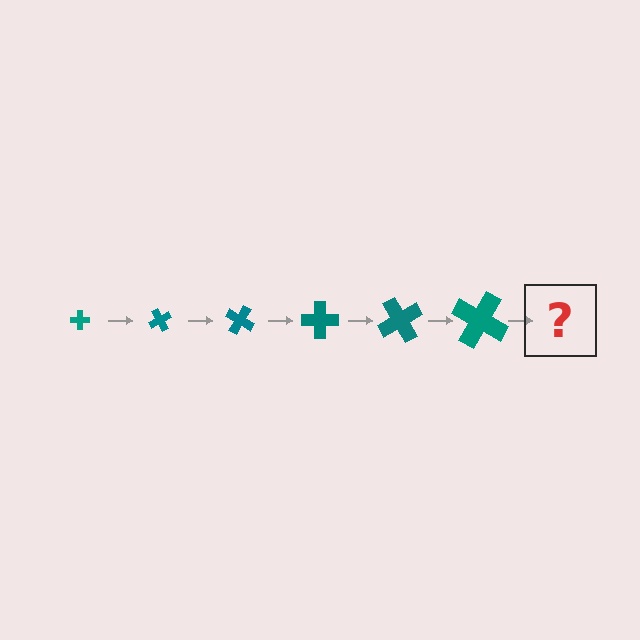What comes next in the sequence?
The next element should be a cross, larger than the previous one and rotated 360 degrees from the start.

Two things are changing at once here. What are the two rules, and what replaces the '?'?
The two rules are that the cross grows larger each step and it rotates 60 degrees each step. The '?' should be a cross, larger than the previous one and rotated 360 degrees from the start.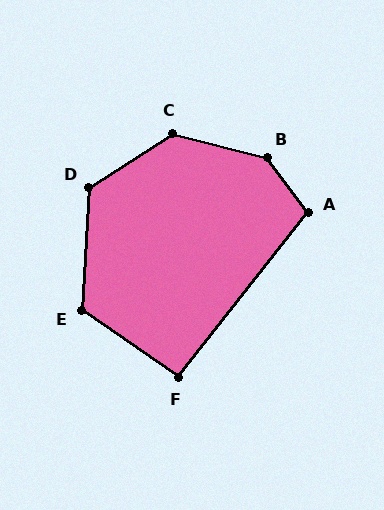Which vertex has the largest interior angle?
B, at approximately 140 degrees.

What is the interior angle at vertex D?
Approximately 126 degrees (obtuse).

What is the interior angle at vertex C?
Approximately 133 degrees (obtuse).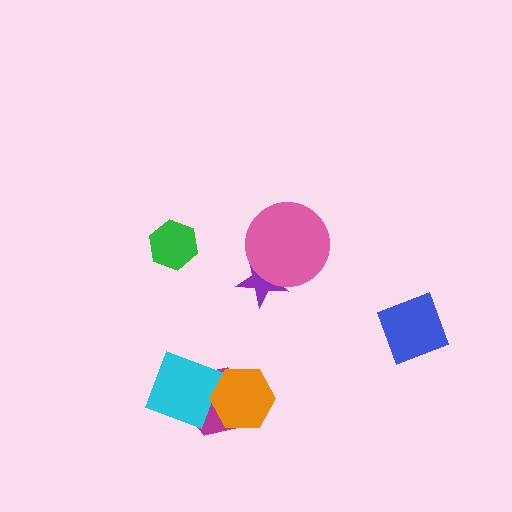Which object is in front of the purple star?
The pink circle is in front of the purple star.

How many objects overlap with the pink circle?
1 object overlaps with the pink circle.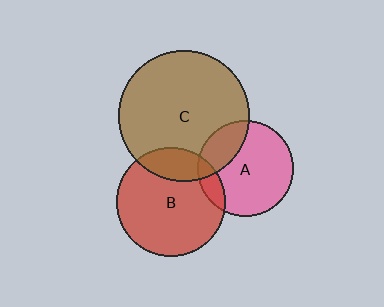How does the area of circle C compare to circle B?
Approximately 1.5 times.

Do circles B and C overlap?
Yes.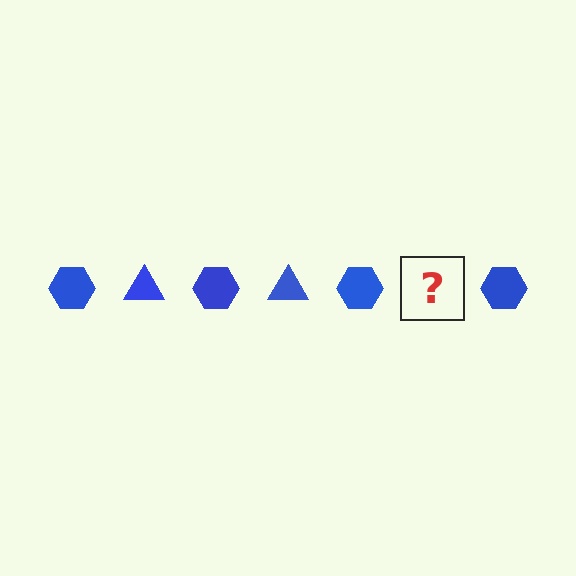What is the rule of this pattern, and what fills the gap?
The rule is that the pattern cycles through hexagon, triangle shapes in blue. The gap should be filled with a blue triangle.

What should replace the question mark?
The question mark should be replaced with a blue triangle.